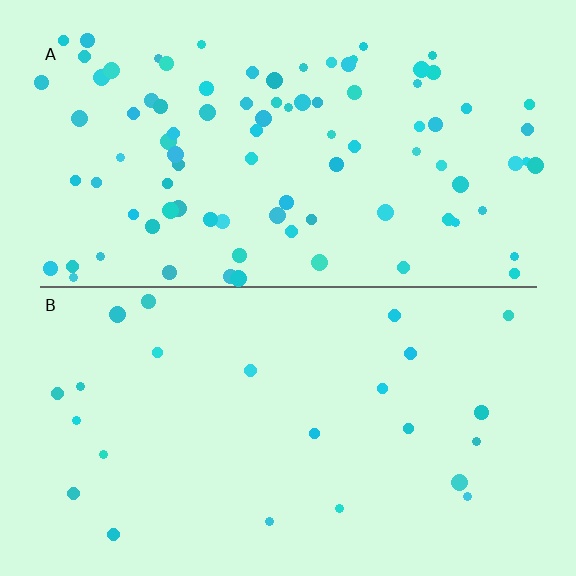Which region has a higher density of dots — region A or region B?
A (the top).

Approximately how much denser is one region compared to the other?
Approximately 3.8× — region A over region B.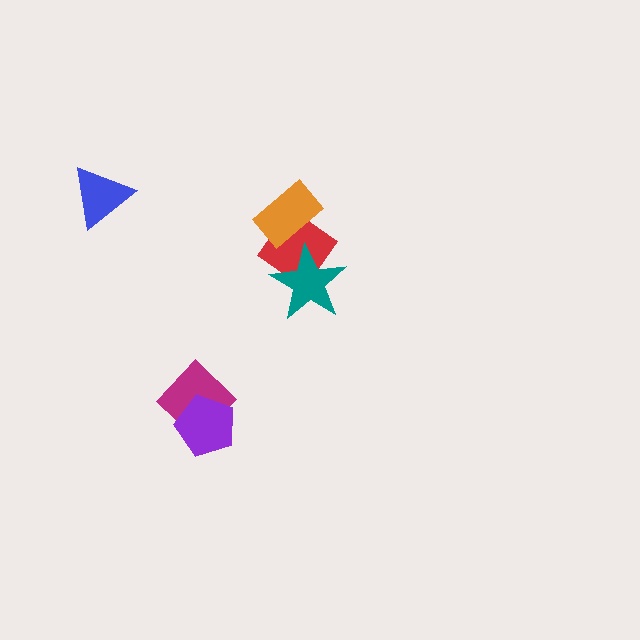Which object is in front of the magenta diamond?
The purple pentagon is in front of the magenta diamond.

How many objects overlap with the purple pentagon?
1 object overlaps with the purple pentagon.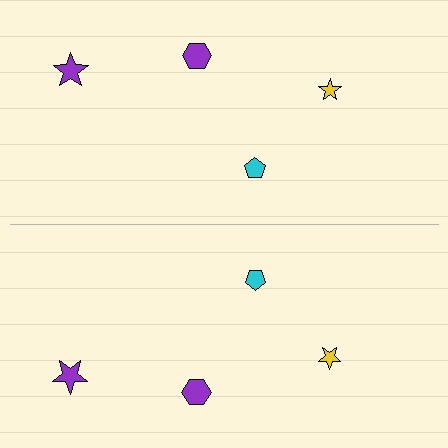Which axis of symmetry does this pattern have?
The pattern has a horizontal axis of symmetry running through the center of the image.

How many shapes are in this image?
There are 8 shapes in this image.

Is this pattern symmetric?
Yes, this pattern has bilateral (reflection) symmetry.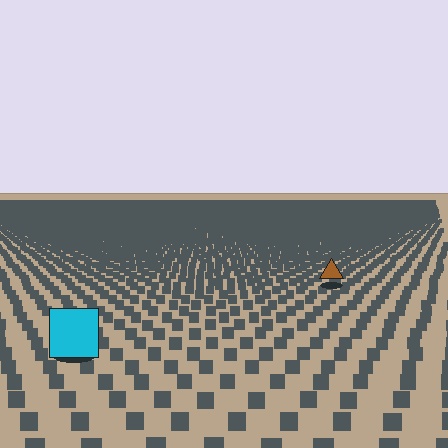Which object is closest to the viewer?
The cyan square is closest. The texture marks near it are larger and more spread out.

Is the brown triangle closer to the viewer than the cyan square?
No. The cyan square is closer — you can tell from the texture gradient: the ground texture is coarser near it.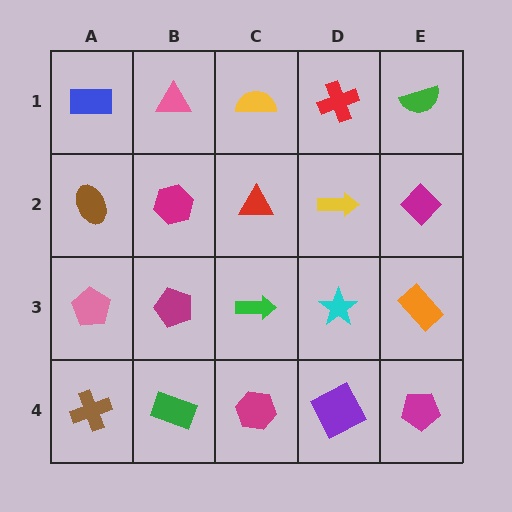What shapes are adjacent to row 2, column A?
A blue rectangle (row 1, column A), a pink pentagon (row 3, column A), a magenta hexagon (row 2, column B).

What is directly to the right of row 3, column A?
A magenta pentagon.